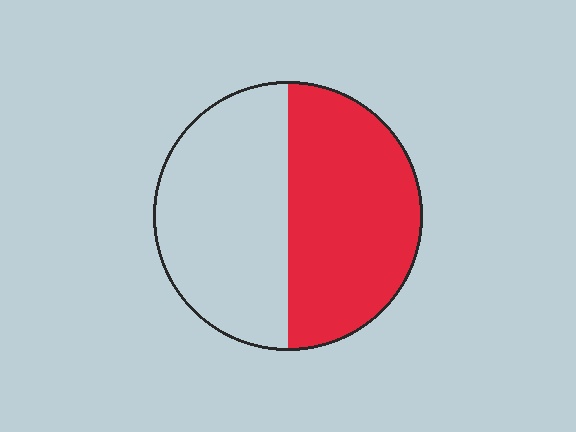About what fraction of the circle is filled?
About one half (1/2).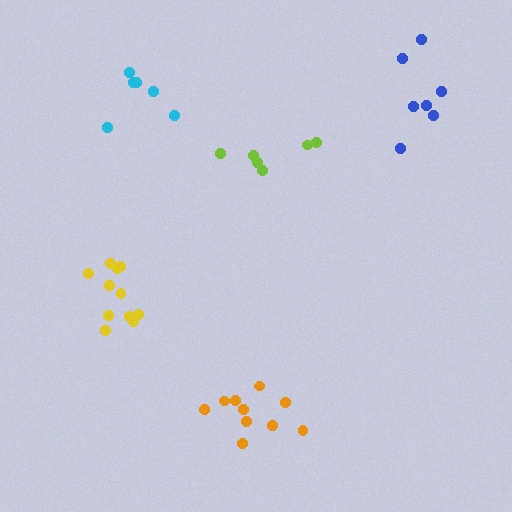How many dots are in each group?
Group 1: 10 dots, Group 2: 7 dots, Group 3: 6 dots, Group 4: 11 dots, Group 5: 7 dots (41 total).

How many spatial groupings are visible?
There are 5 spatial groupings.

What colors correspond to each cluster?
The clusters are colored: orange, cyan, lime, yellow, blue.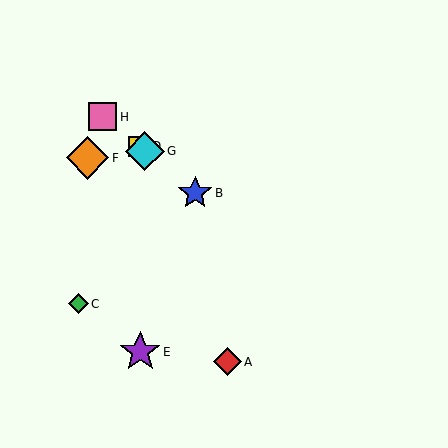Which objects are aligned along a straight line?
Objects B, D, G, H are aligned along a straight line.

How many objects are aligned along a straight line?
4 objects (B, D, G, H) are aligned along a straight line.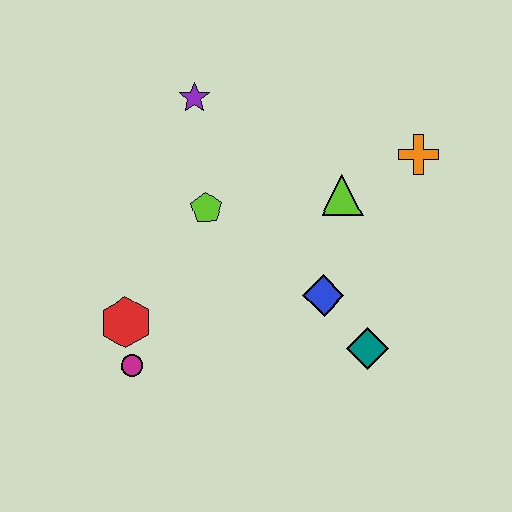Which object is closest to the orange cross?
The lime triangle is closest to the orange cross.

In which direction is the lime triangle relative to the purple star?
The lime triangle is to the right of the purple star.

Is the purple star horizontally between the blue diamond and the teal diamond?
No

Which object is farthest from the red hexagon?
The orange cross is farthest from the red hexagon.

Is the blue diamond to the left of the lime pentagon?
No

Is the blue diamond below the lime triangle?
Yes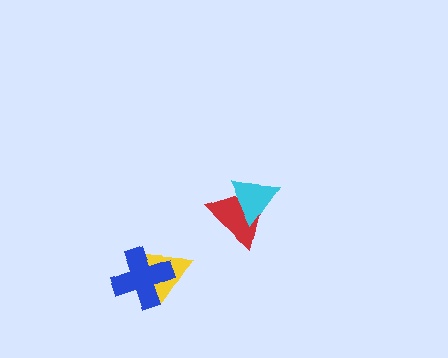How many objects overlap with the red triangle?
1 object overlaps with the red triangle.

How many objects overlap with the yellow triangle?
1 object overlaps with the yellow triangle.